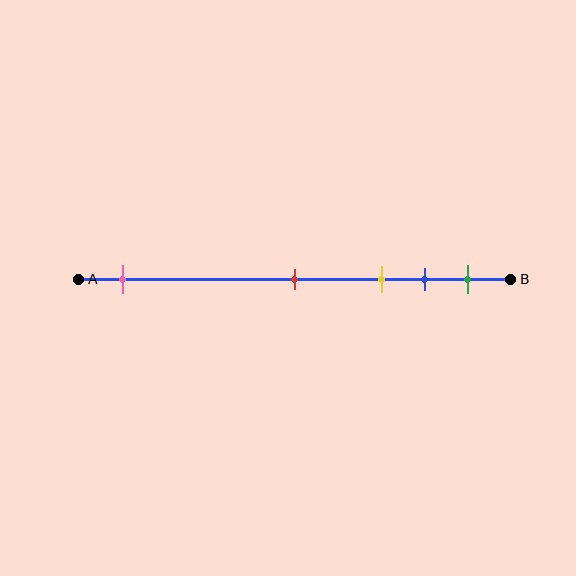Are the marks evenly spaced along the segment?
No, the marks are not evenly spaced.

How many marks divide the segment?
There are 5 marks dividing the segment.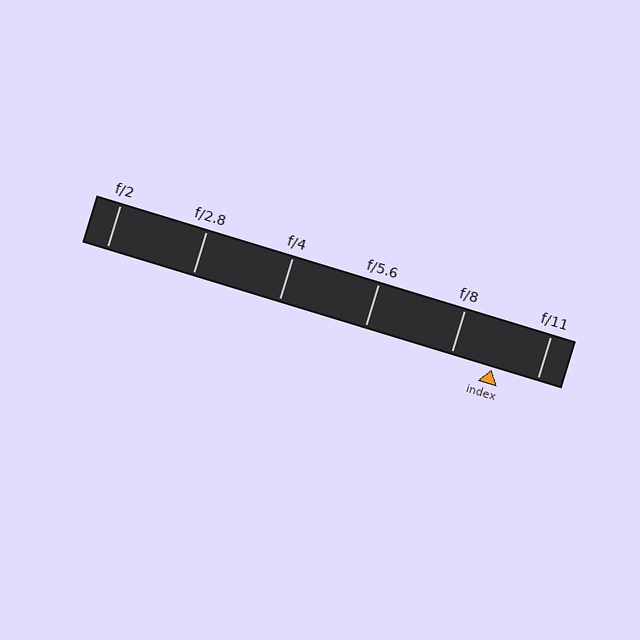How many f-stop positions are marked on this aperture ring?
There are 6 f-stop positions marked.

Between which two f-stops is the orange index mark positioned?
The index mark is between f/8 and f/11.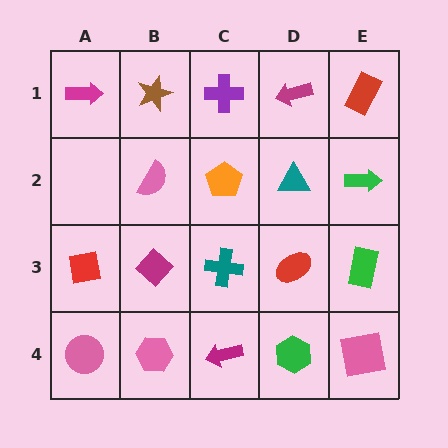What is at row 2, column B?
A pink semicircle.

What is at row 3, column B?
A magenta diamond.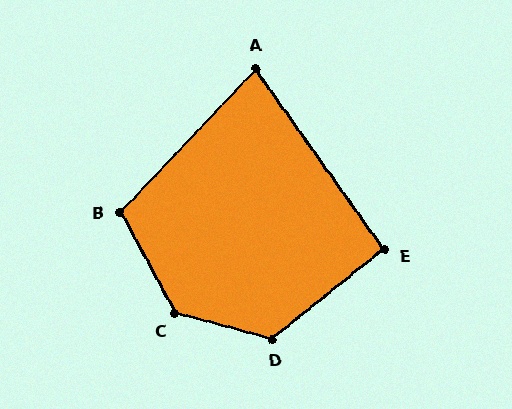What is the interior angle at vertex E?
Approximately 93 degrees (approximately right).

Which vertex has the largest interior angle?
C, at approximately 133 degrees.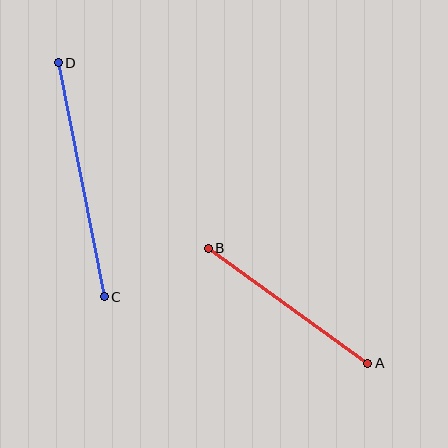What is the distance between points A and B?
The distance is approximately 197 pixels.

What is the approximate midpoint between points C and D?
The midpoint is at approximately (81, 180) pixels.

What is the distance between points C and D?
The distance is approximately 239 pixels.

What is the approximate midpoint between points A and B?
The midpoint is at approximately (288, 306) pixels.